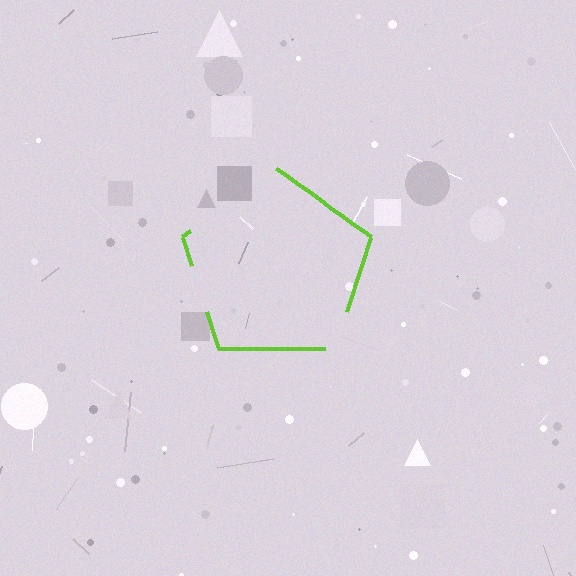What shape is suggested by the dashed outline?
The dashed outline suggests a pentagon.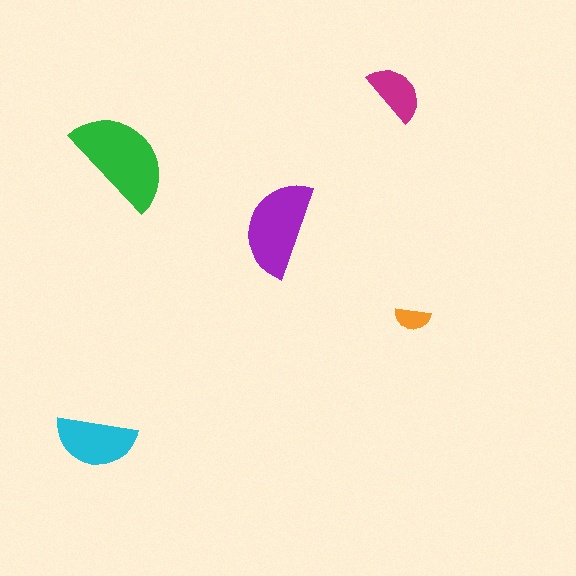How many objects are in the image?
There are 5 objects in the image.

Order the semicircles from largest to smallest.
the green one, the purple one, the cyan one, the magenta one, the orange one.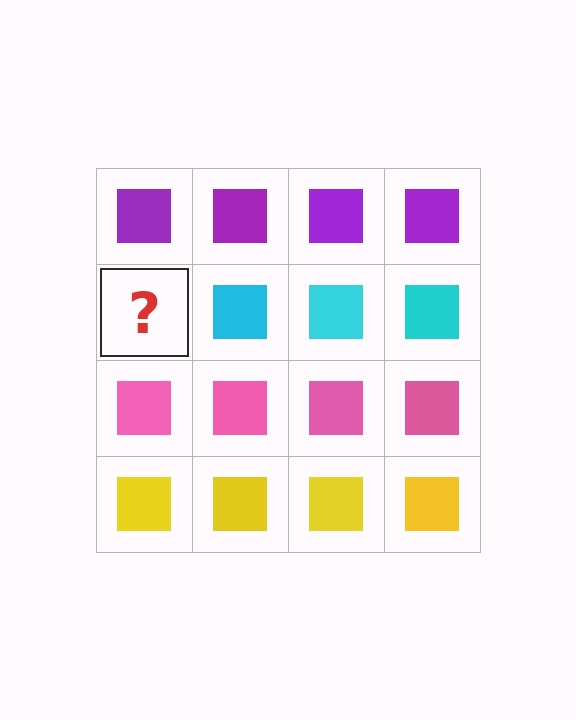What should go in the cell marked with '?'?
The missing cell should contain a cyan square.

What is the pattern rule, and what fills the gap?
The rule is that each row has a consistent color. The gap should be filled with a cyan square.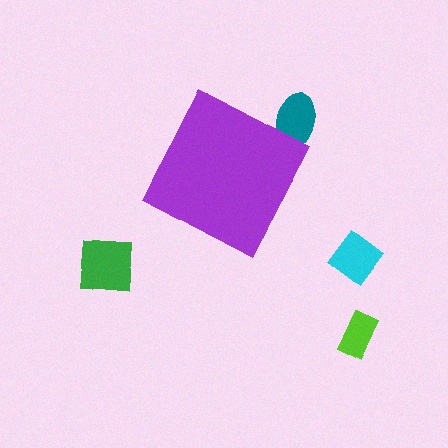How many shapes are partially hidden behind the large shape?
1 shape is partially hidden.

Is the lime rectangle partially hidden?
No, the lime rectangle is fully visible.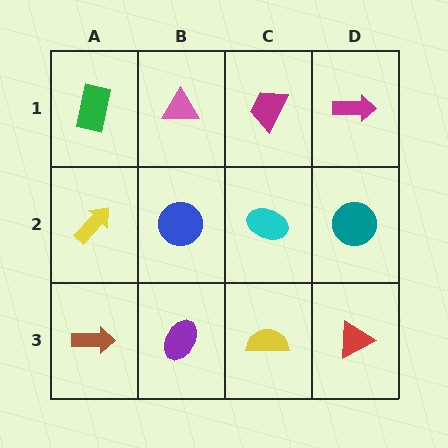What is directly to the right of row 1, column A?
A pink triangle.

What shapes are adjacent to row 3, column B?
A blue circle (row 2, column B), a brown arrow (row 3, column A), a yellow semicircle (row 3, column C).